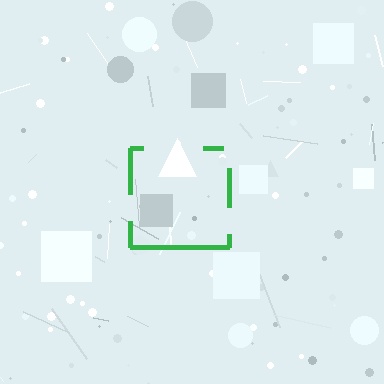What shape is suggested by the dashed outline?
The dashed outline suggests a square.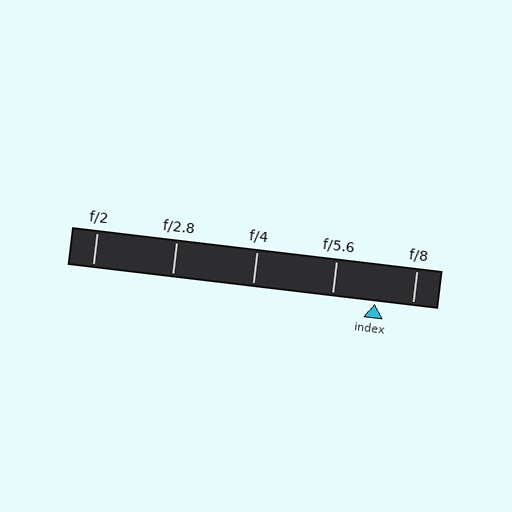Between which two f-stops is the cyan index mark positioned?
The index mark is between f/5.6 and f/8.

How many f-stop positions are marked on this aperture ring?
There are 5 f-stop positions marked.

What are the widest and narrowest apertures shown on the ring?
The widest aperture shown is f/2 and the narrowest is f/8.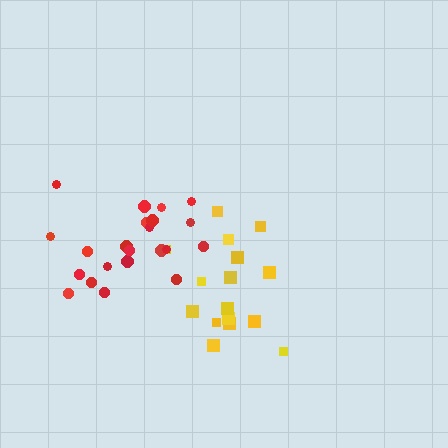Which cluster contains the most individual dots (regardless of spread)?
Red (22).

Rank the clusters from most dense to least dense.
red, yellow.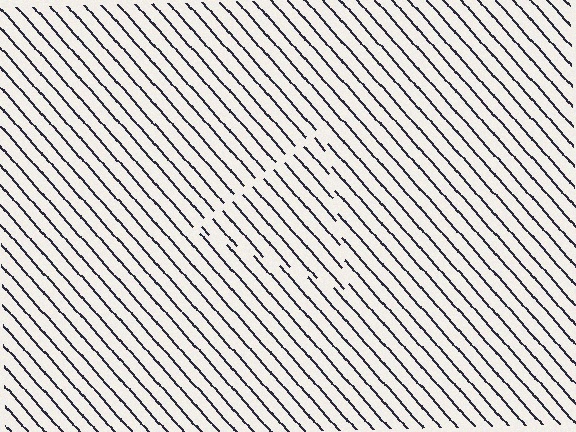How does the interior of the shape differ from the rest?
The interior of the shape contains the same grating, shifted by half a period — the contour is defined by the phase discontinuity where line-ends from the inner and outer gratings abut.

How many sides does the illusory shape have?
3 sides — the line-ends trace a triangle.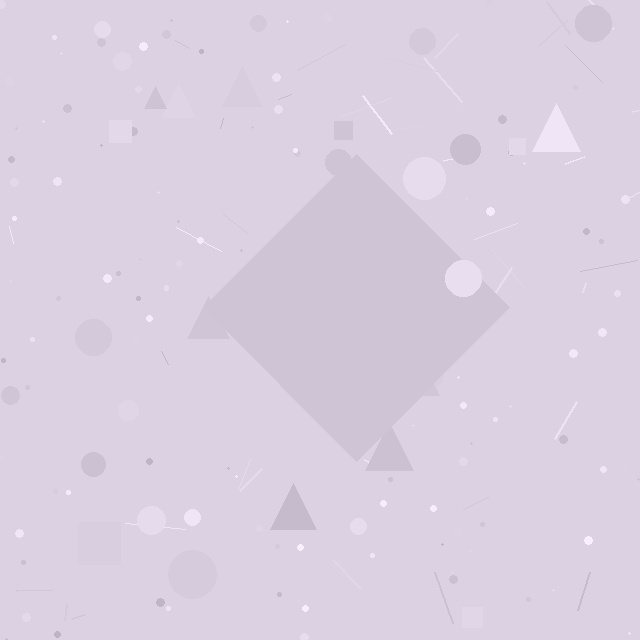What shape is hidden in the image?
A diamond is hidden in the image.